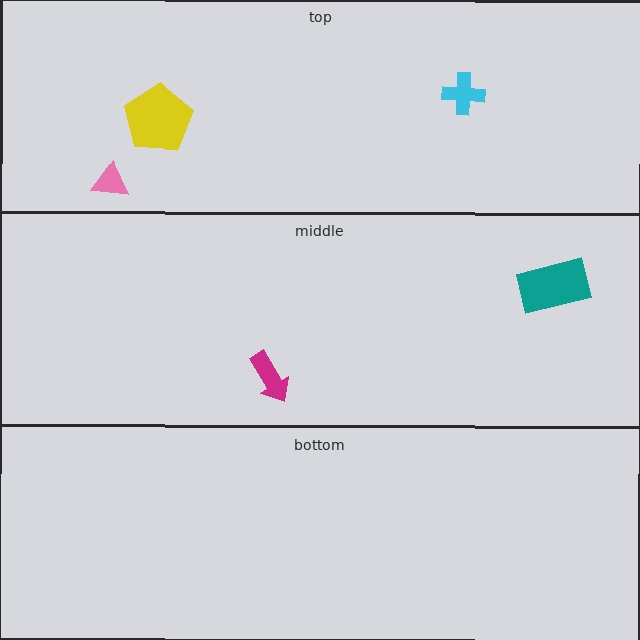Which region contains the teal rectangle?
The middle region.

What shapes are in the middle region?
The magenta arrow, the teal rectangle.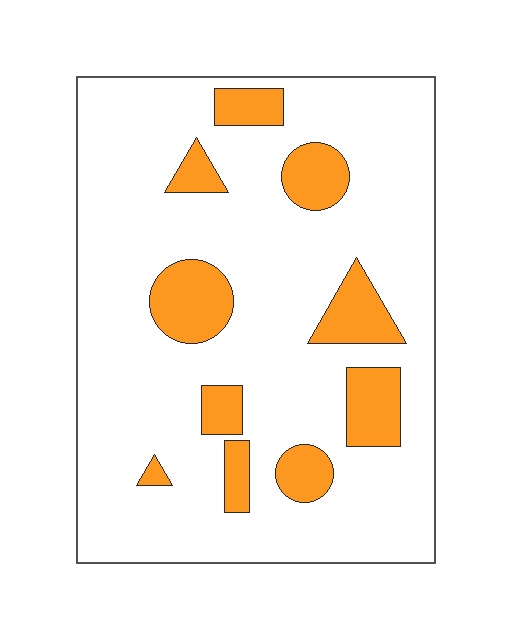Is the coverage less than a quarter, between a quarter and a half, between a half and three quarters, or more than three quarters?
Less than a quarter.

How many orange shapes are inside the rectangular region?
10.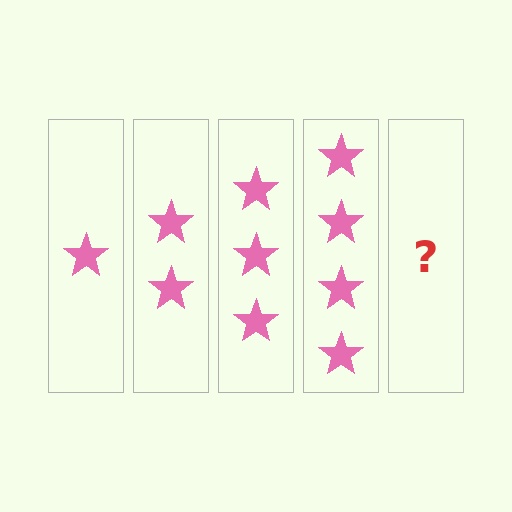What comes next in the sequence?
The next element should be 5 stars.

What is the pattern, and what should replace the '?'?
The pattern is that each step adds one more star. The '?' should be 5 stars.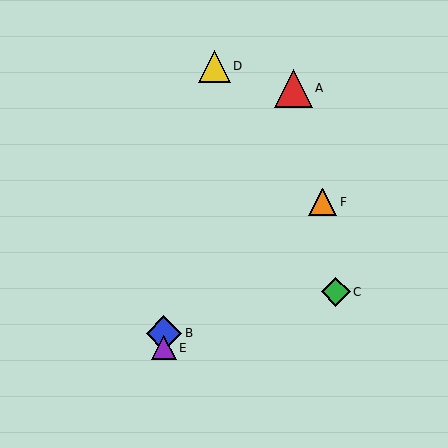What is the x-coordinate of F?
Object F is at x≈323.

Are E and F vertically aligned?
No, E is at x≈164 and F is at x≈323.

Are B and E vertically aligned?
Yes, both are at x≈164.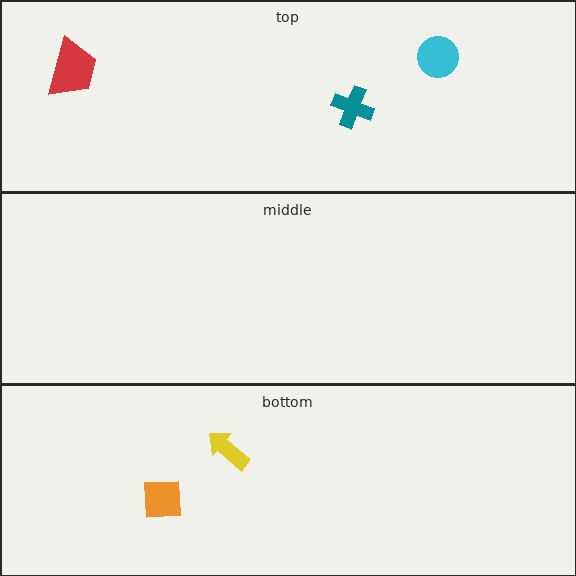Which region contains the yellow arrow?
The bottom region.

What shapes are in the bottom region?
The yellow arrow, the orange square.